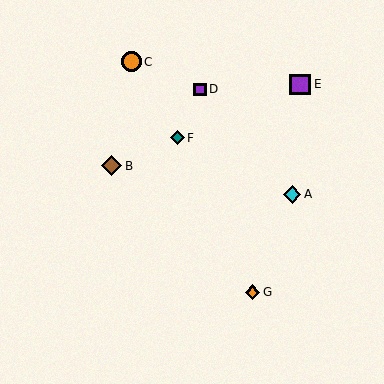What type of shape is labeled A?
Shape A is a cyan diamond.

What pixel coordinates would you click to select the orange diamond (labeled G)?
Click at (252, 292) to select the orange diamond G.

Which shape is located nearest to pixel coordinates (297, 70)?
The purple square (labeled E) at (300, 84) is nearest to that location.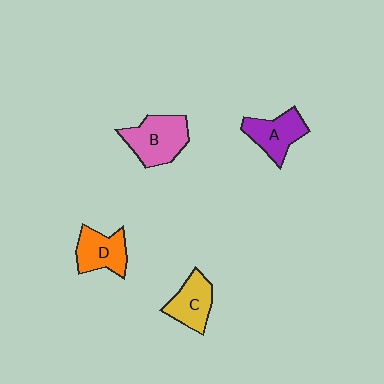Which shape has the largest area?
Shape B (pink).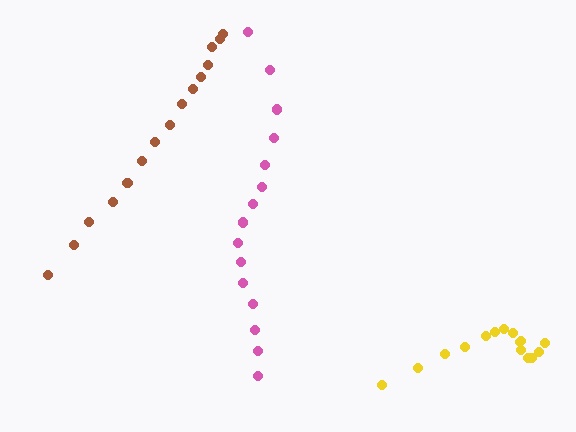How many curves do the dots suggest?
There are 3 distinct paths.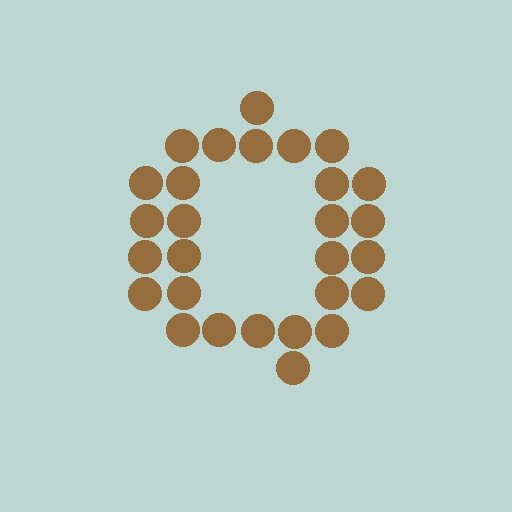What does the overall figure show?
The overall figure shows the letter Q.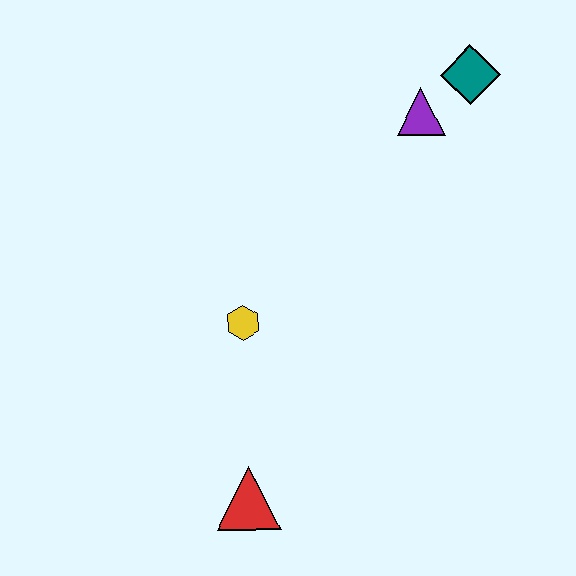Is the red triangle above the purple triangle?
No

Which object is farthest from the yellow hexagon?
The teal diamond is farthest from the yellow hexagon.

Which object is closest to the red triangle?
The yellow hexagon is closest to the red triangle.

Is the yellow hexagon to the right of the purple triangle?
No